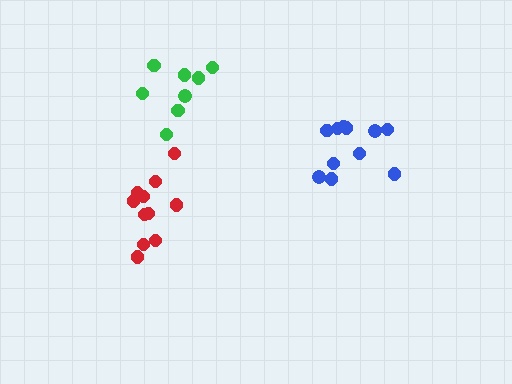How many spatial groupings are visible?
There are 3 spatial groupings.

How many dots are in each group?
Group 1: 11 dots, Group 2: 8 dots, Group 3: 11 dots (30 total).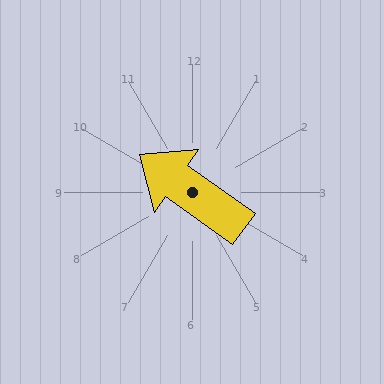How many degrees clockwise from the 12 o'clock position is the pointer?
Approximately 306 degrees.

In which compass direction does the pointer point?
Northwest.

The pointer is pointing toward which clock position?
Roughly 10 o'clock.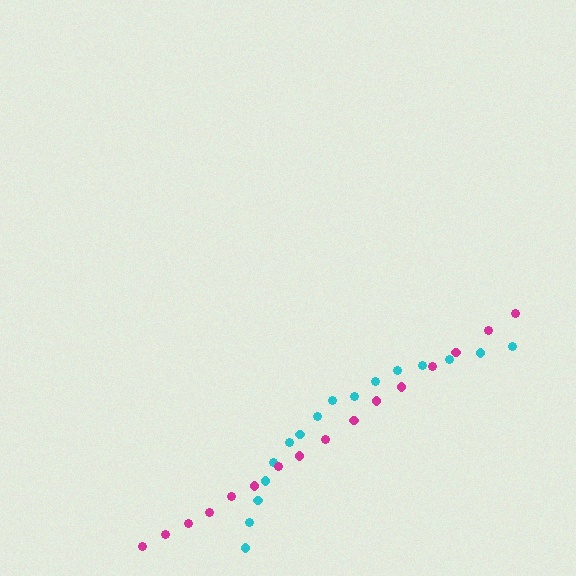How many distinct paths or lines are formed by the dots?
There are 2 distinct paths.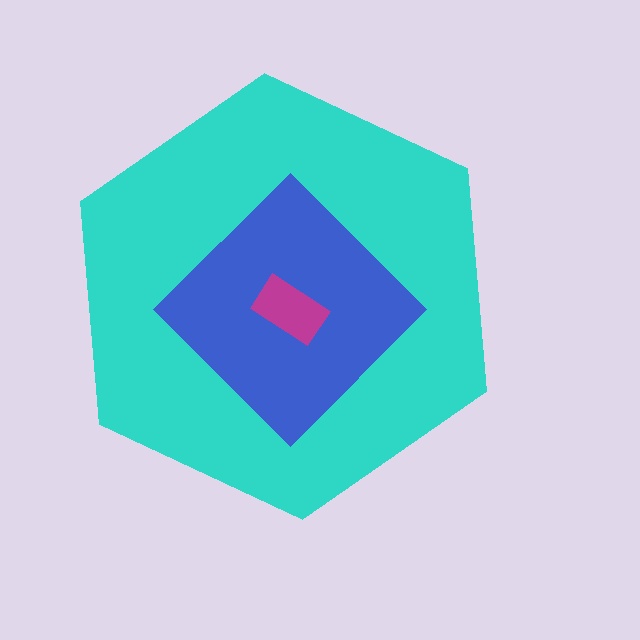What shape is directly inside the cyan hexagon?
The blue diamond.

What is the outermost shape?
The cyan hexagon.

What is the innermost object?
The magenta rectangle.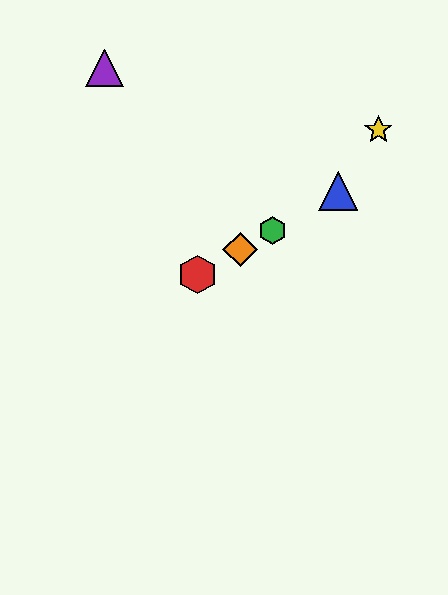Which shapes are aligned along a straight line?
The red hexagon, the blue triangle, the green hexagon, the orange diamond are aligned along a straight line.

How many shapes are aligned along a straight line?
4 shapes (the red hexagon, the blue triangle, the green hexagon, the orange diamond) are aligned along a straight line.